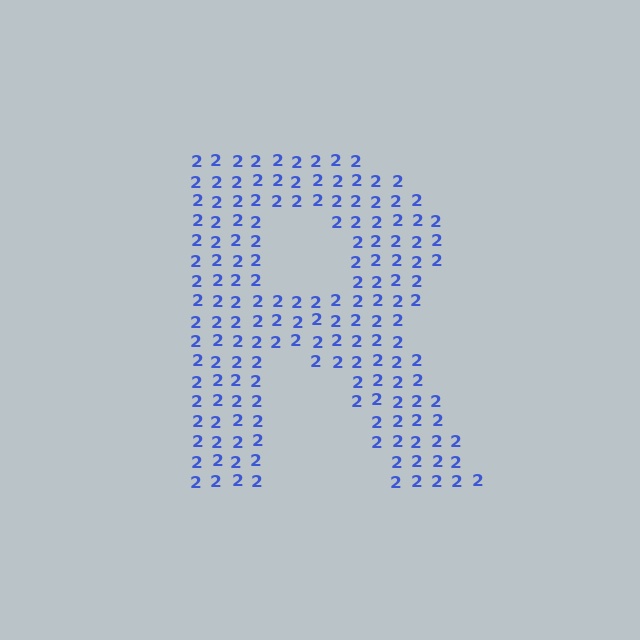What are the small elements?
The small elements are digit 2's.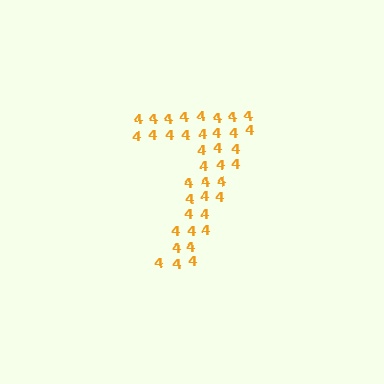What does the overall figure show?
The overall figure shows the digit 7.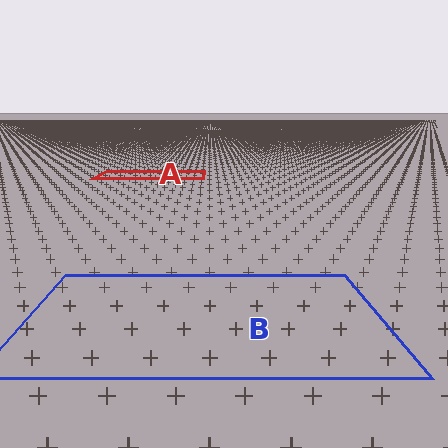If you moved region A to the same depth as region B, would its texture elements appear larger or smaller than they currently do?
They would appear larger. At a closer depth, the same texture elements are projected at a bigger on-screen size.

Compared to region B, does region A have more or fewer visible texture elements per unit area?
Region A has more texture elements per unit area — they are packed more densely because it is farther away.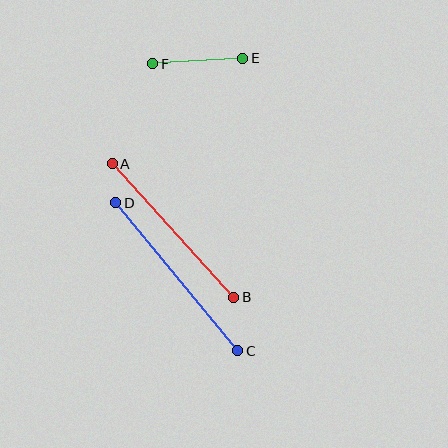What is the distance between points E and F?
The distance is approximately 90 pixels.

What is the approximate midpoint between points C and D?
The midpoint is at approximately (177, 277) pixels.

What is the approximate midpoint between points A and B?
The midpoint is at approximately (173, 230) pixels.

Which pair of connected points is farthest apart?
Points C and D are farthest apart.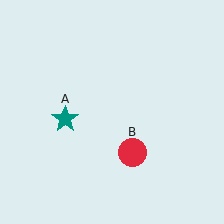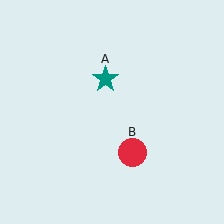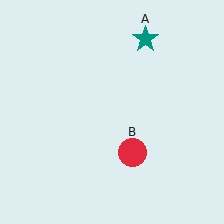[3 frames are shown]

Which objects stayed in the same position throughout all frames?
Red circle (object B) remained stationary.